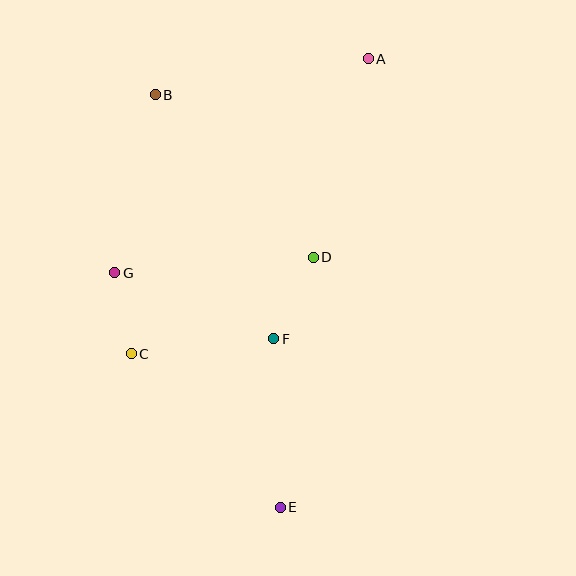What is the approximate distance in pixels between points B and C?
The distance between B and C is approximately 260 pixels.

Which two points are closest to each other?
Points C and G are closest to each other.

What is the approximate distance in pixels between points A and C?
The distance between A and C is approximately 378 pixels.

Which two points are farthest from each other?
Points A and E are farthest from each other.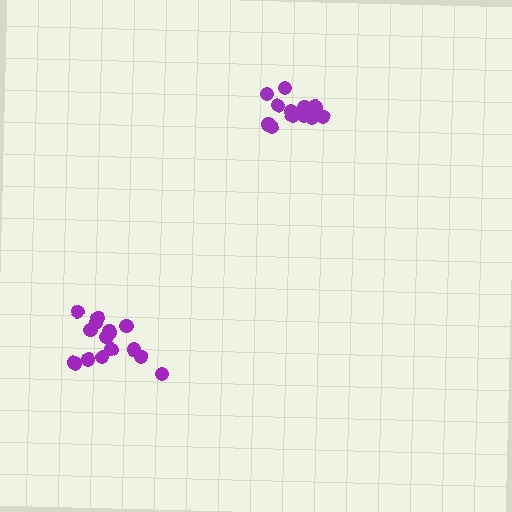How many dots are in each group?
Group 1: 14 dots, Group 2: 14 dots (28 total).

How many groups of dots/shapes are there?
There are 2 groups.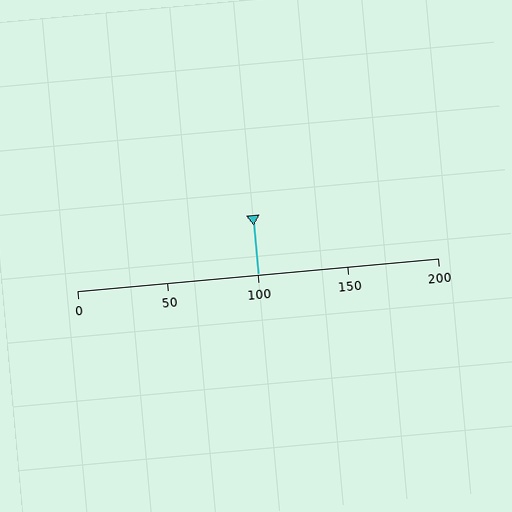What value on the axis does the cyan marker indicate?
The marker indicates approximately 100.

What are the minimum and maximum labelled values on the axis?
The axis runs from 0 to 200.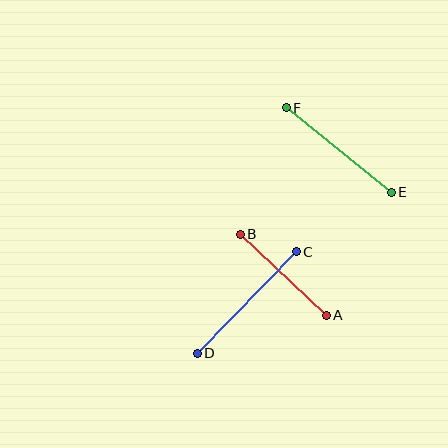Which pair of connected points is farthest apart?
Points C and D are farthest apart.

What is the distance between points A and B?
The distance is approximately 118 pixels.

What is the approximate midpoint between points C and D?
The midpoint is at approximately (247, 303) pixels.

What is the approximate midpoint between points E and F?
The midpoint is at approximately (339, 150) pixels.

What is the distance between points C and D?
The distance is approximately 142 pixels.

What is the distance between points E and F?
The distance is approximately 135 pixels.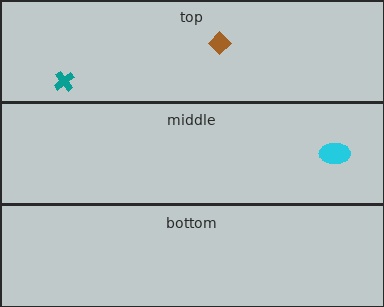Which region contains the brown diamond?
The top region.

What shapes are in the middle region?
The cyan ellipse.